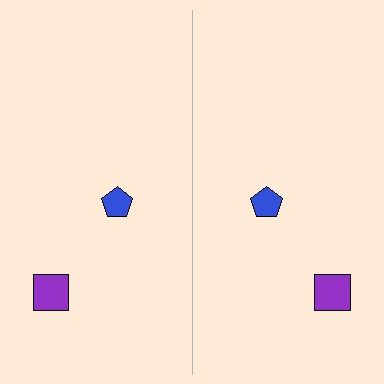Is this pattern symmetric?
Yes, this pattern has bilateral (reflection) symmetry.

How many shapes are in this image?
There are 4 shapes in this image.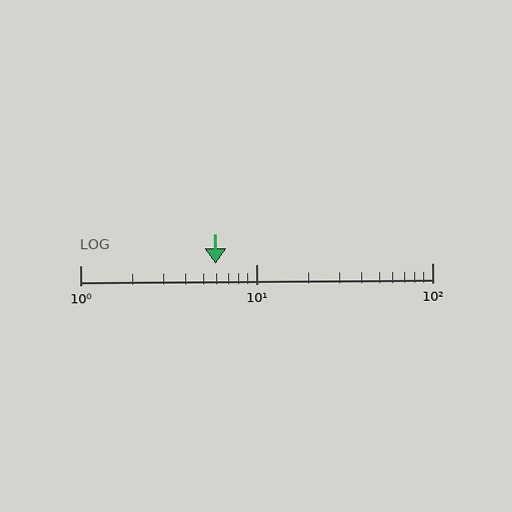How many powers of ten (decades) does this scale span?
The scale spans 2 decades, from 1 to 100.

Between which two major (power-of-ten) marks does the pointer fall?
The pointer is between 1 and 10.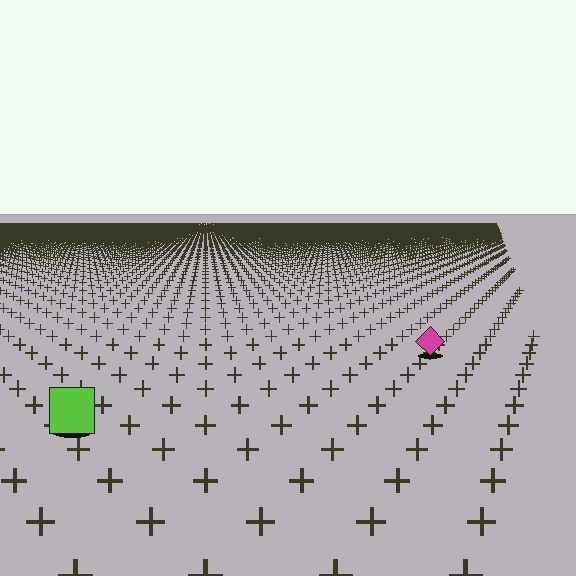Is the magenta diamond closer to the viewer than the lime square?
No. The lime square is closer — you can tell from the texture gradient: the ground texture is coarser near it.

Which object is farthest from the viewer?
The magenta diamond is farthest from the viewer. It appears smaller and the ground texture around it is denser.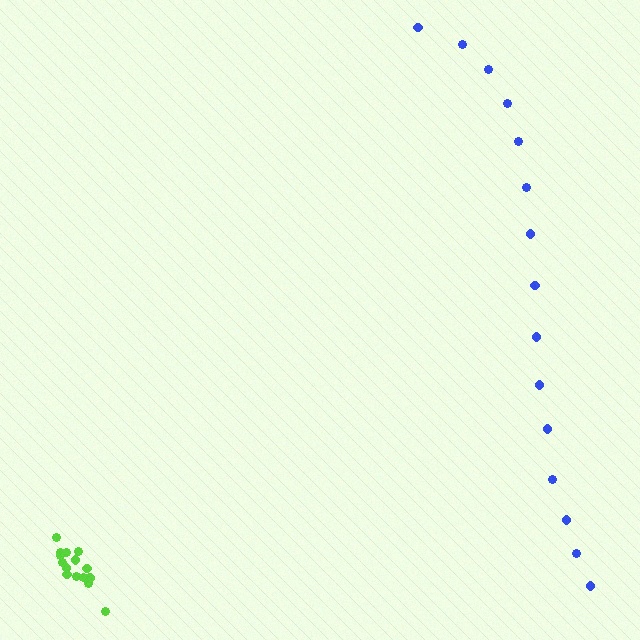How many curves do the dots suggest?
There are 2 distinct paths.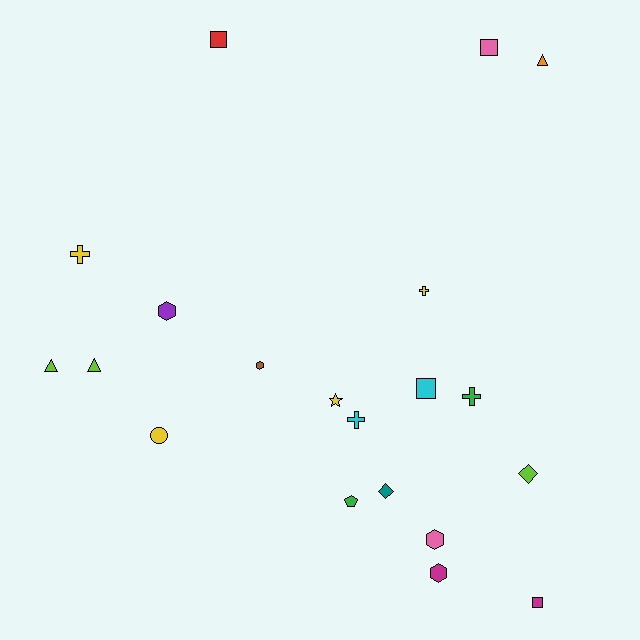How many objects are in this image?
There are 20 objects.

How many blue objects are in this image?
There are no blue objects.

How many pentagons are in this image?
There is 1 pentagon.